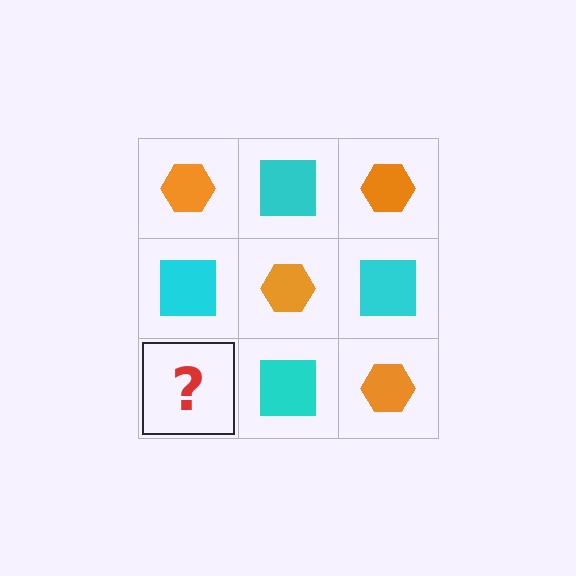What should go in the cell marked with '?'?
The missing cell should contain an orange hexagon.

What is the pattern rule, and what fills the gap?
The rule is that it alternates orange hexagon and cyan square in a checkerboard pattern. The gap should be filled with an orange hexagon.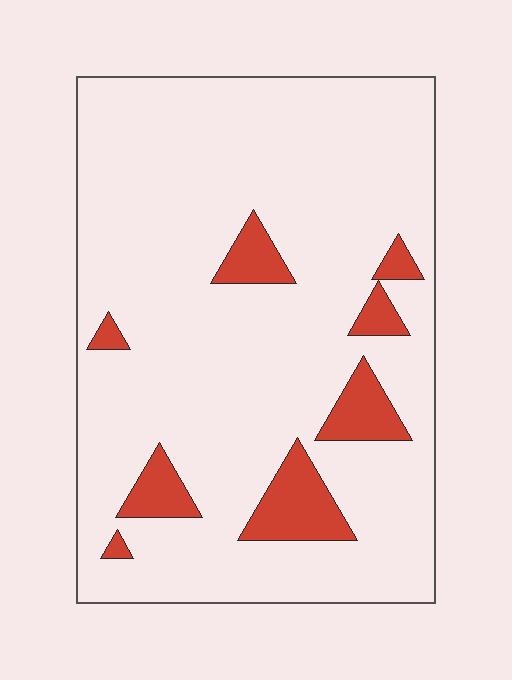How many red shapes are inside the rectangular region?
8.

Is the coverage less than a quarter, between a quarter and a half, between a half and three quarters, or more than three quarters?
Less than a quarter.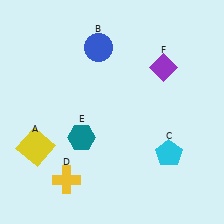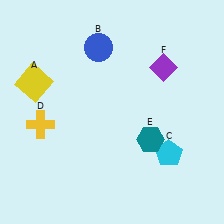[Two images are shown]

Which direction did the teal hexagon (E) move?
The teal hexagon (E) moved right.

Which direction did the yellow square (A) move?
The yellow square (A) moved up.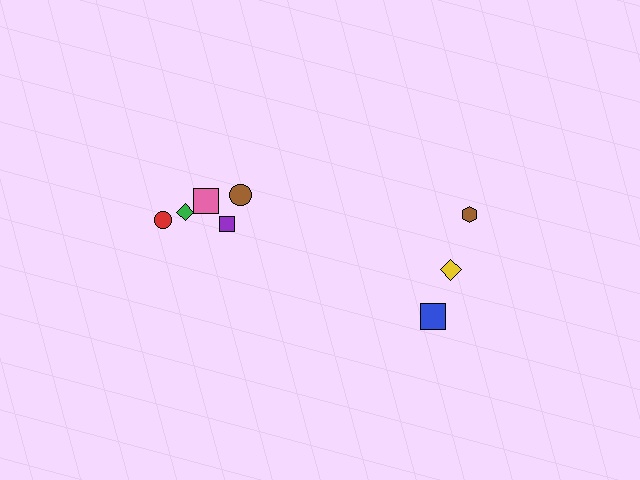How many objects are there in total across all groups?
There are 8 objects.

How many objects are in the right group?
There are 3 objects.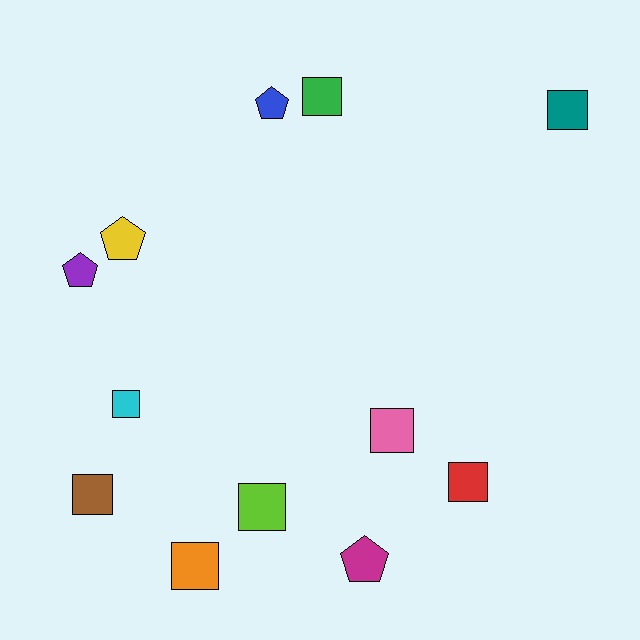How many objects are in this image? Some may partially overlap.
There are 12 objects.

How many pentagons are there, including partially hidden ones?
There are 4 pentagons.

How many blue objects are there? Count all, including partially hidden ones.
There is 1 blue object.